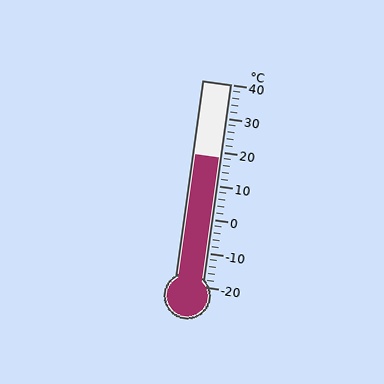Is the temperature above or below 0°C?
The temperature is above 0°C.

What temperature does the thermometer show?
The thermometer shows approximately 18°C.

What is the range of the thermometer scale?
The thermometer scale ranges from -20°C to 40°C.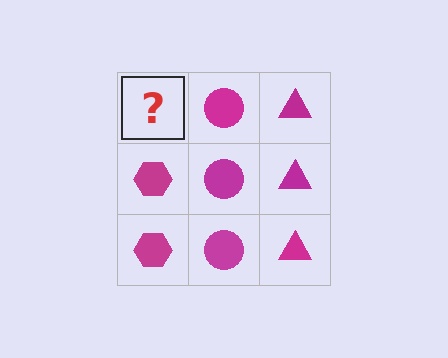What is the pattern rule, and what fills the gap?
The rule is that each column has a consistent shape. The gap should be filled with a magenta hexagon.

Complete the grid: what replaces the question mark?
The question mark should be replaced with a magenta hexagon.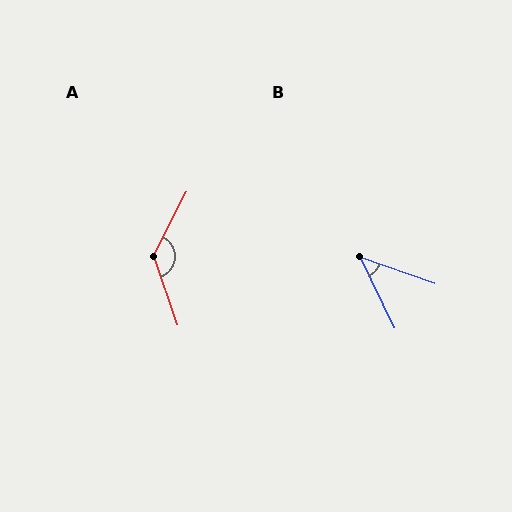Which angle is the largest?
A, at approximately 134 degrees.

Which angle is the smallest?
B, at approximately 45 degrees.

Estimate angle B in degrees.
Approximately 45 degrees.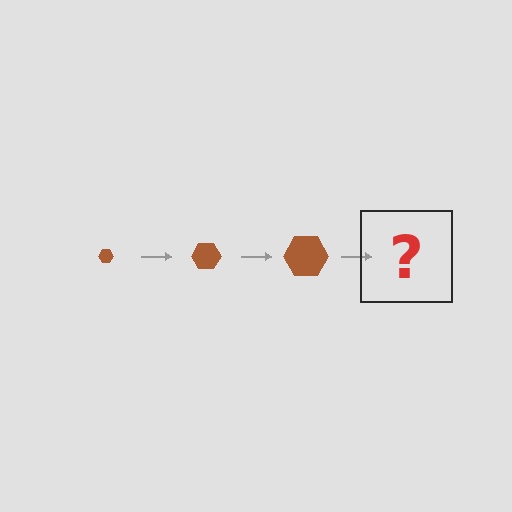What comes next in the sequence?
The next element should be a brown hexagon, larger than the previous one.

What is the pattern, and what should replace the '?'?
The pattern is that the hexagon gets progressively larger each step. The '?' should be a brown hexagon, larger than the previous one.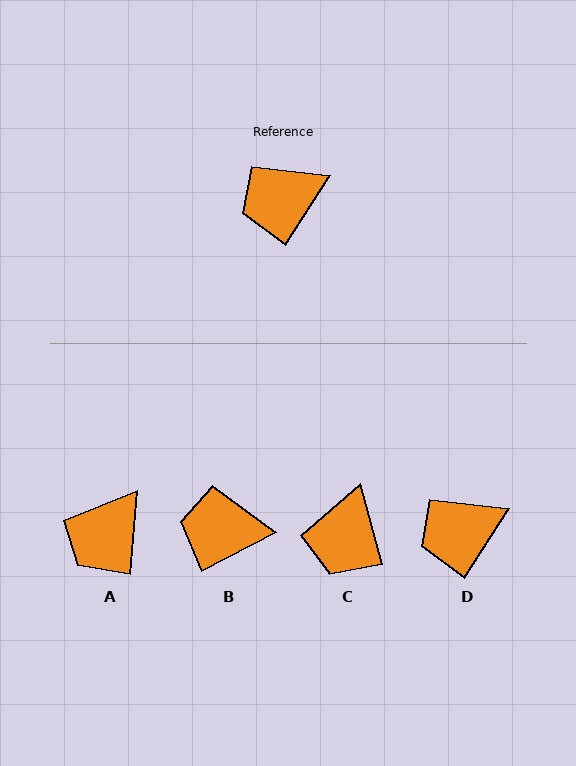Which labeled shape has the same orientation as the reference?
D.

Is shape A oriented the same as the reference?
No, it is off by about 28 degrees.